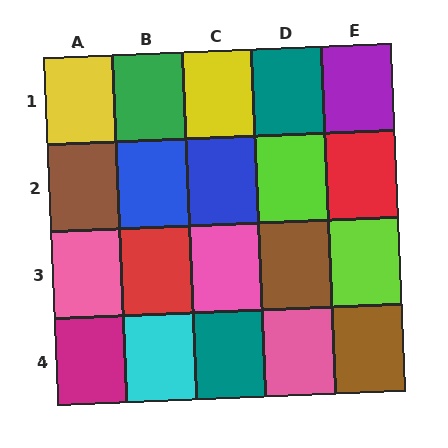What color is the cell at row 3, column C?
Pink.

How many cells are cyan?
1 cell is cyan.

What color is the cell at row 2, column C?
Blue.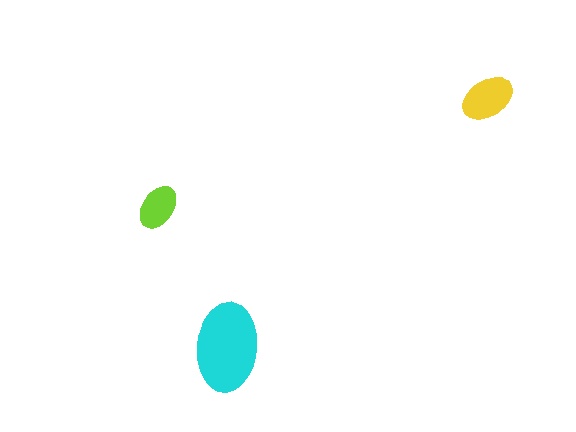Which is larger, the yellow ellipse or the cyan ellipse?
The cyan one.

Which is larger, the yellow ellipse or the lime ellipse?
The yellow one.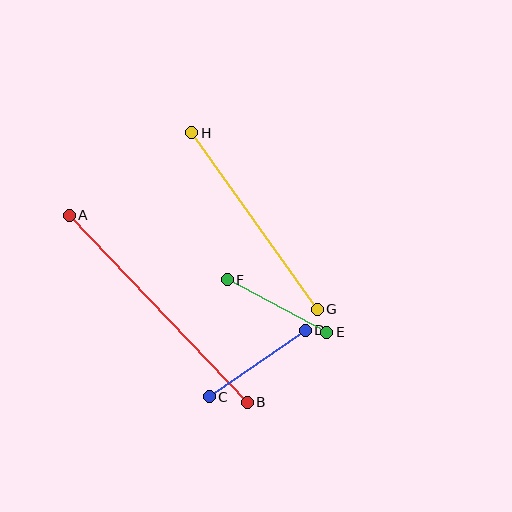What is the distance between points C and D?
The distance is approximately 117 pixels.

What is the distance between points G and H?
The distance is approximately 216 pixels.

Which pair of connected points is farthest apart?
Points A and B are farthest apart.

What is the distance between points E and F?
The distance is approximately 113 pixels.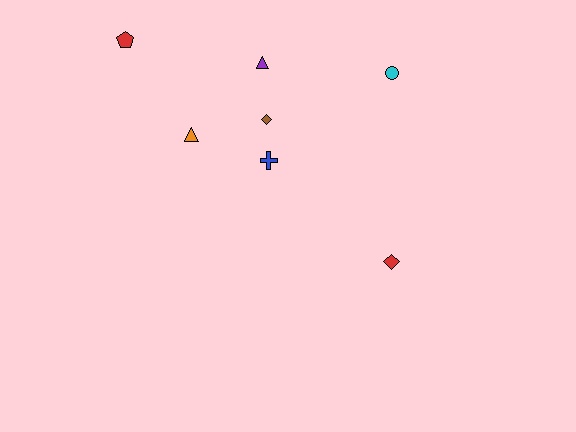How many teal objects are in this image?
There are no teal objects.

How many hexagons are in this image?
There are no hexagons.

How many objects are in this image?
There are 7 objects.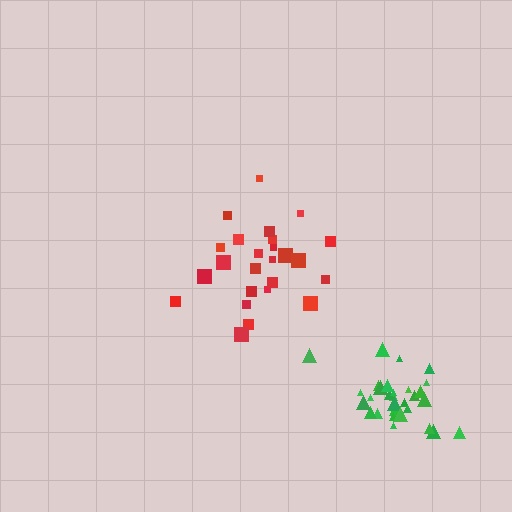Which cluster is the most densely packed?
Green.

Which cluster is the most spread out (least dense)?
Red.